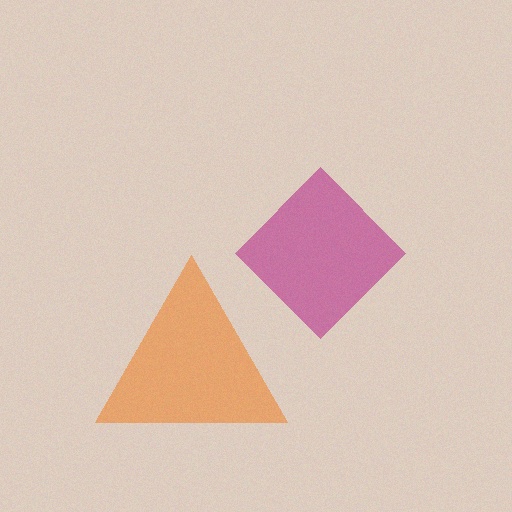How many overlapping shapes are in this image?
There are 2 overlapping shapes in the image.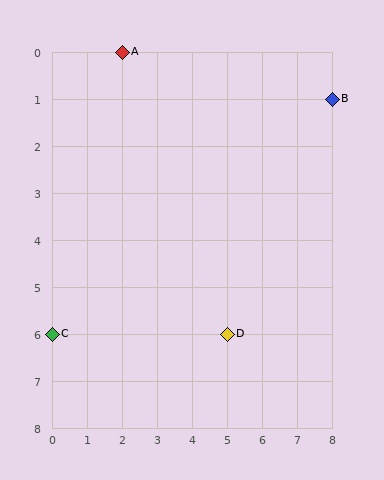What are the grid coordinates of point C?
Point C is at grid coordinates (0, 6).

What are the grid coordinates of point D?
Point D is at grid coordinates (5, 6).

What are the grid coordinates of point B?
Point B is at grid coordinates (8, 1).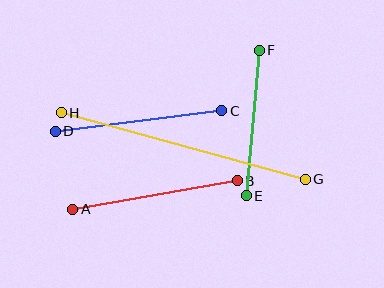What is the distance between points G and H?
The distance is approximately 253 pixels.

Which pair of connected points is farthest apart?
Points G and H are farthest apart.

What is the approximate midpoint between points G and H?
The midpoint is at approximately (183, 146) pixels.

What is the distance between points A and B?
The distance is approximately 167 pixels.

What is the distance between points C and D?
The distance is approximately 168 pixels.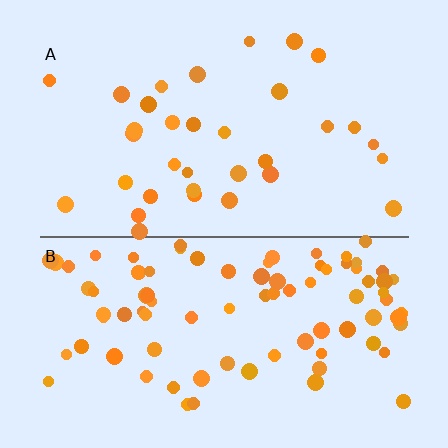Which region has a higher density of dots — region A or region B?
B (the bottom).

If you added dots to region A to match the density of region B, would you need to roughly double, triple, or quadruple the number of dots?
Approximately triple.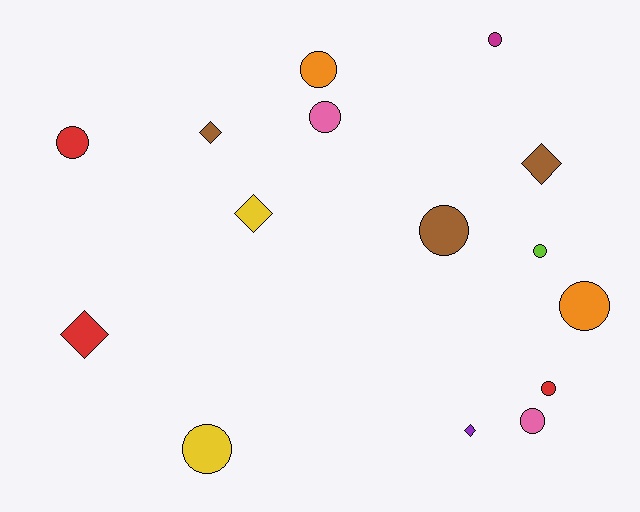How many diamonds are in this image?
There are 5 diamonds.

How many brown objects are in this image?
There are 3 brown objects.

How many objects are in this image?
There are 15 objects.